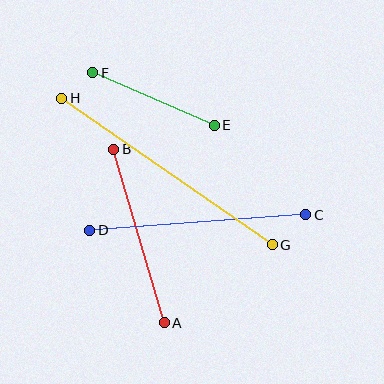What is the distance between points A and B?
The distance is approximately 181 pixels.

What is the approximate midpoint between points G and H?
The midpoint is at approximately (167, 172) pixels.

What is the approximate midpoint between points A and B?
The midpoint is at approximately (139, 236) pixels.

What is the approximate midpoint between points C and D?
The midpoint is at approximately (198, 222) pixels.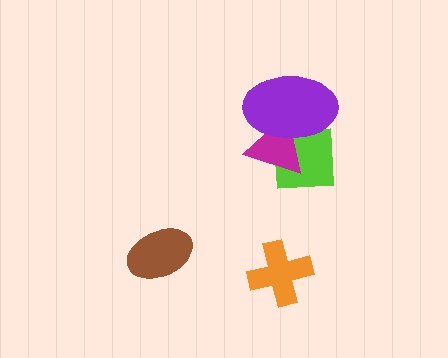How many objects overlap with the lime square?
2 objects overlap with the lime square.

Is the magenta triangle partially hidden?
Yes, it is partially covered by another shape.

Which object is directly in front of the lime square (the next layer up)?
The magenta triangle is directly in front of the lime square.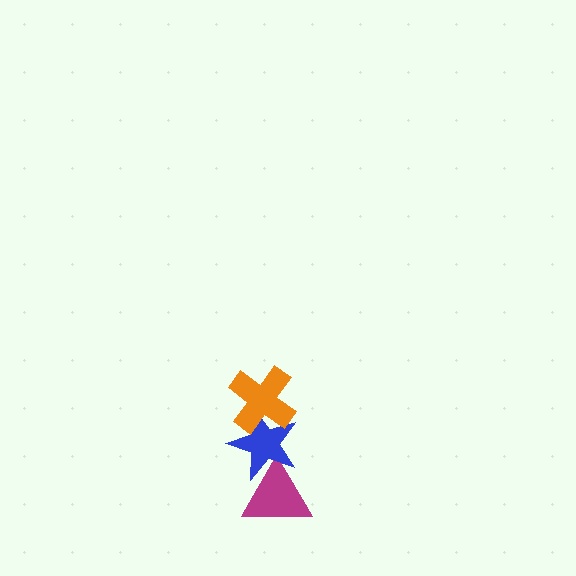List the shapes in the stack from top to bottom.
From top to bottom: the orange cross, the blue star, the magenta triangle.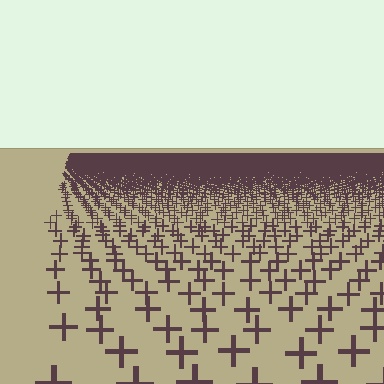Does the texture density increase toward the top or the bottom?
Density increases toward the top.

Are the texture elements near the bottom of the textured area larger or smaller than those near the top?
Larger. Near the bottom, elements are closer to the viewer and appear at a bigger on-screen size.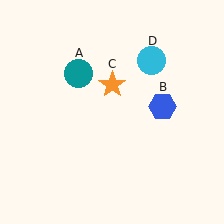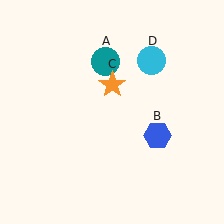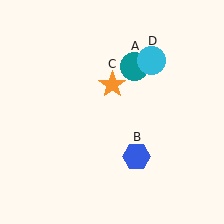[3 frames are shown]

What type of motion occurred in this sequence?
The teal circle (object A), blue hexagon (object B) rotated clockwise around the center of the scene.